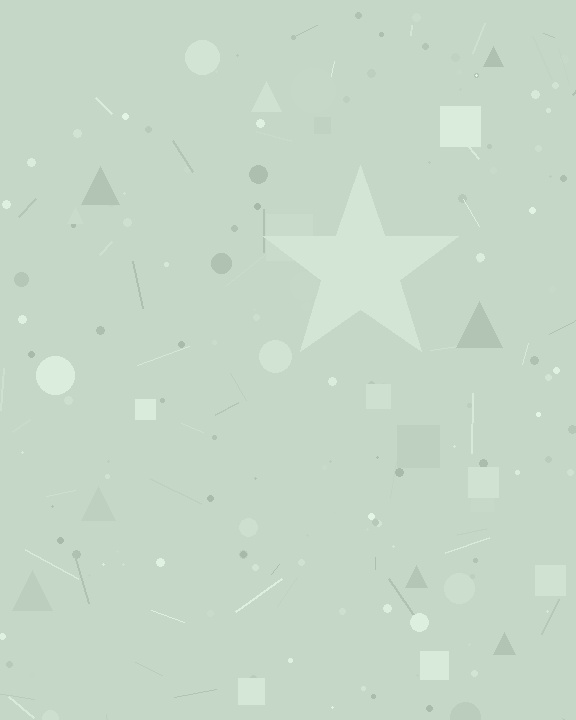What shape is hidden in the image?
A star is hidden in the image.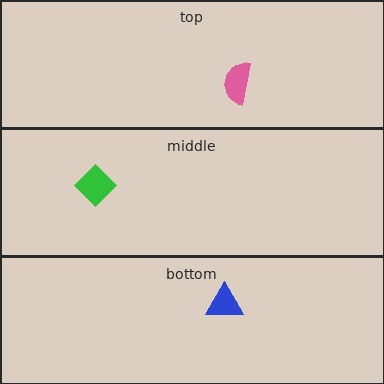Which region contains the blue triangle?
The bottom region.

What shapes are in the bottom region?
The blue triangle.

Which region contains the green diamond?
The middle region.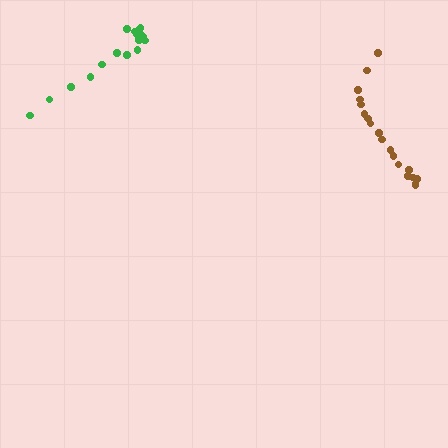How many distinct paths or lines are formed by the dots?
There are 2 distinct paths.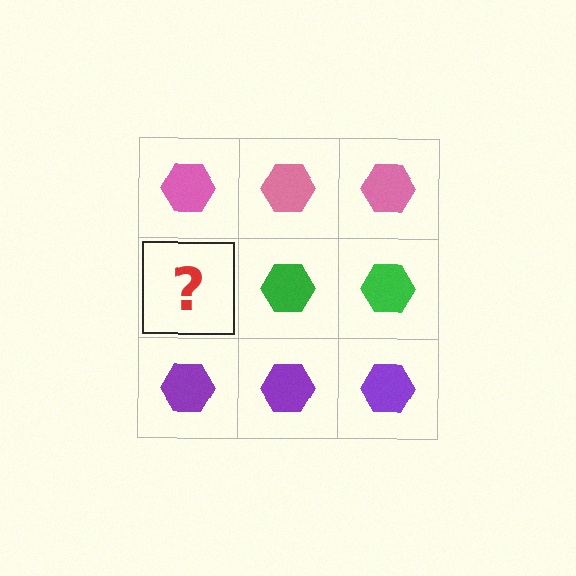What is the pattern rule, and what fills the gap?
The rule is that each row has a consistent color. The gap should be filled with a green hexagon.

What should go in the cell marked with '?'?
The missing cell should contain a green hexagon.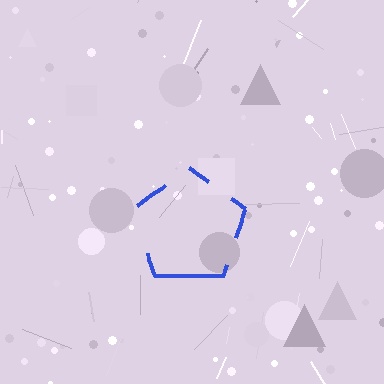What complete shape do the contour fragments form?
The contour fragments form a pentagon.